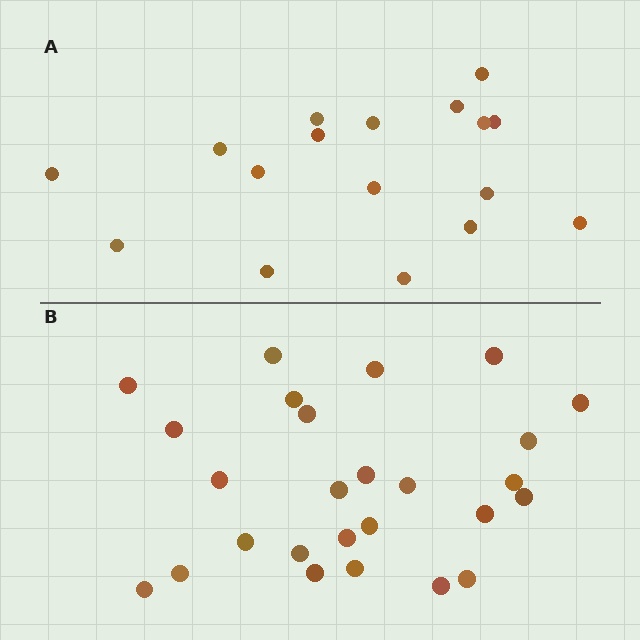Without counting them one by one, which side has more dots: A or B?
Region B (the bottom region) has more dots.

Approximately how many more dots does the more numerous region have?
Region B has roughly 8 or so more dots than region A.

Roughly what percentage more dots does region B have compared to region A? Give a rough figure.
About 55% more.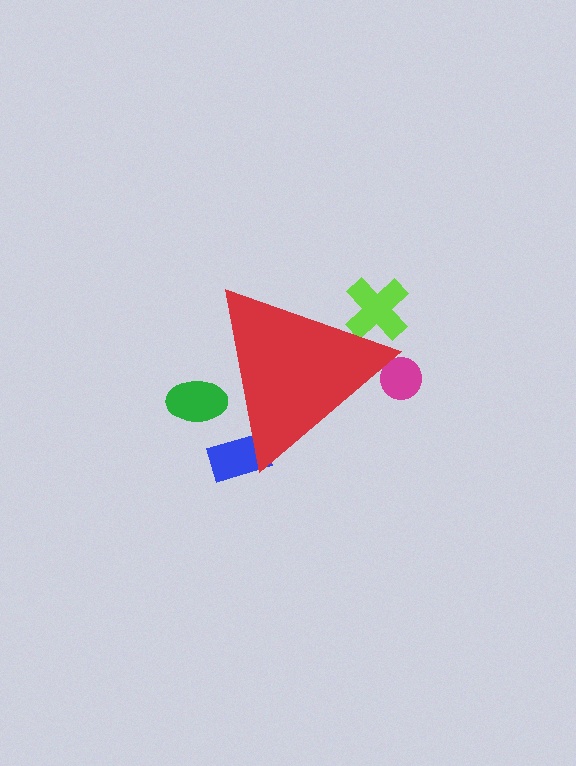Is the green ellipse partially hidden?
Yes, the green ellipse is partially hidden behind the red triangle.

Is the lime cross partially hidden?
Yes, the lime cross is partially hidden behind the red triangle.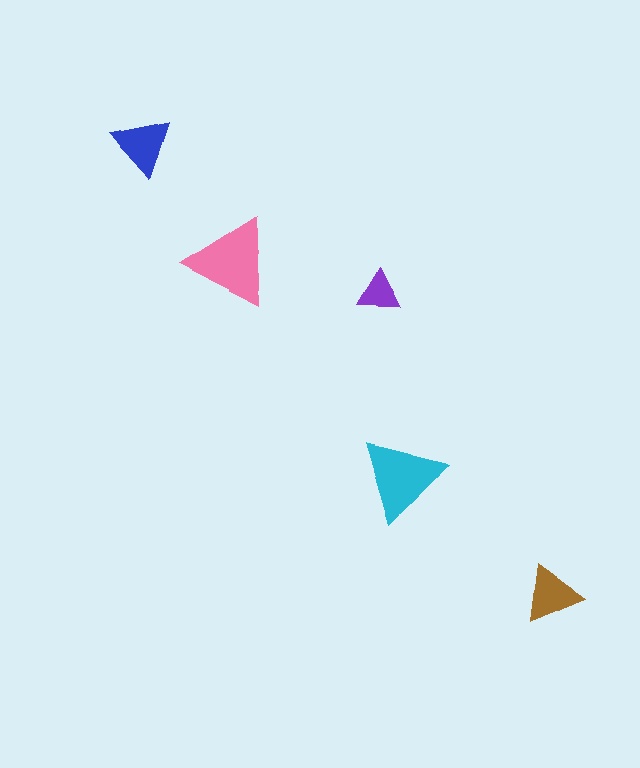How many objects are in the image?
There are 5 objects in the image.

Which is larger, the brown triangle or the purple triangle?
The brown one.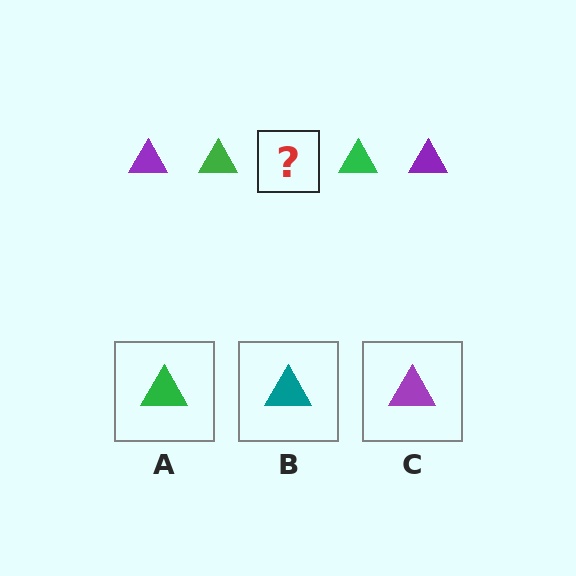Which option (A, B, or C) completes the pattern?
C.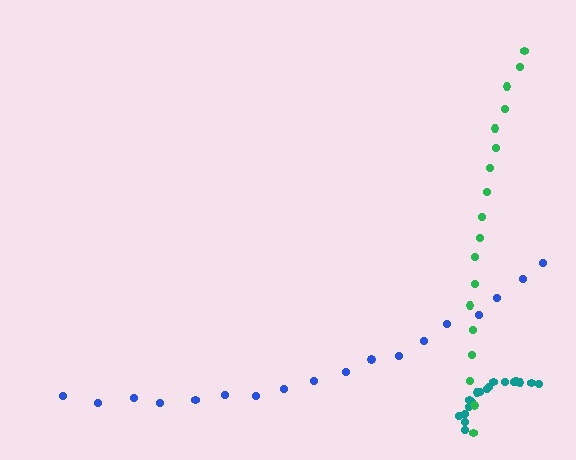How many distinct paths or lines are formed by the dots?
There are 3 distinct paths.